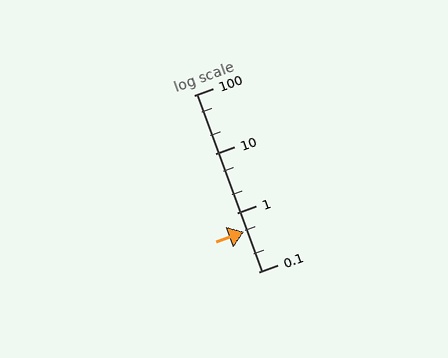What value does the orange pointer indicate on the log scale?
The pointer indicates approximately 0.48.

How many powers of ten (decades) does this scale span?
The scale spans 3 decades, from 0.1 to 100.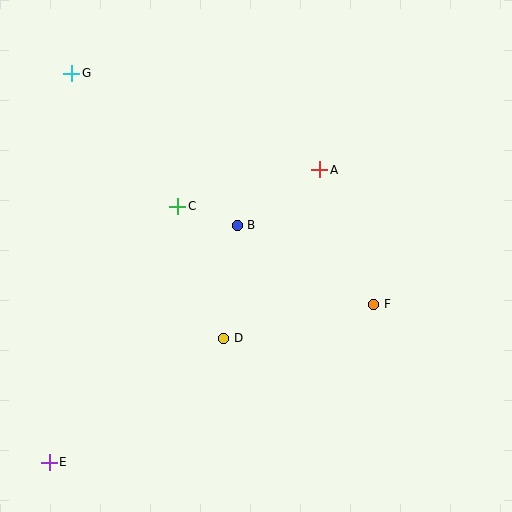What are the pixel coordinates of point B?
Point B is at (237, 225).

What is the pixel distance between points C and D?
The distance between C and D is 140 pixels.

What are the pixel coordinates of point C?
Point C is at (178, 206).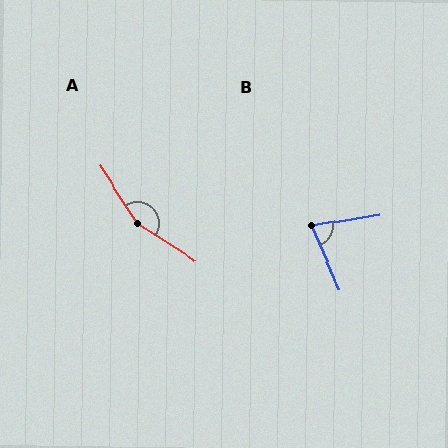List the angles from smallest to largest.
B (75°), A (155°).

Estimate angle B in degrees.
Approximately 75 degrees.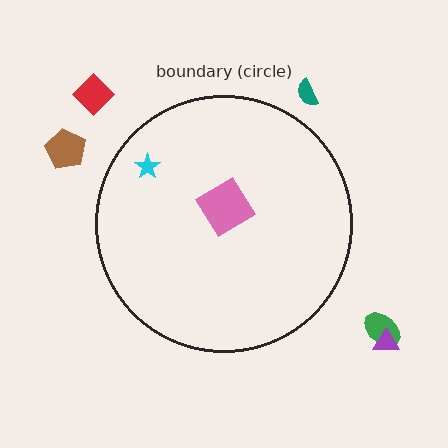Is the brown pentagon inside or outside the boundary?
Outside.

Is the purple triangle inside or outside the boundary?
Outside.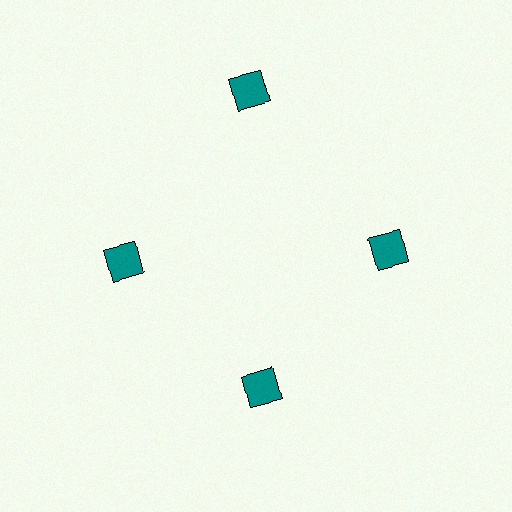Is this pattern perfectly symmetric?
No. The 4 teal squares are arranged in a ring, but one element near the 12 o'clock position is pushed outward from the center, breaking the 4-fold rotational symmetry.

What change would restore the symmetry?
The symmetry would be restored by moving it inward, back onto the ring so that all 4 squares sit at equal angles and equal distance from the center.